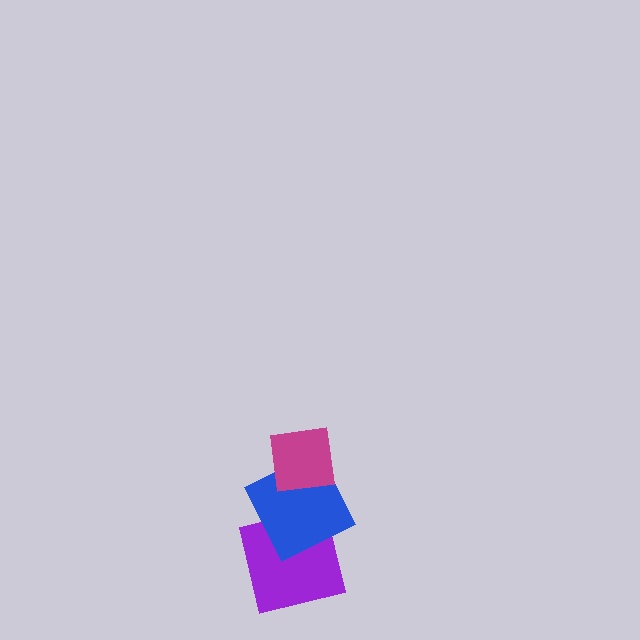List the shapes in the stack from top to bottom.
From top to bottom: the magenta square, the blue square, the purple square.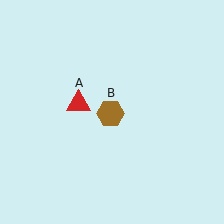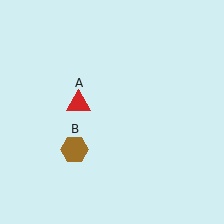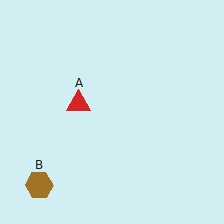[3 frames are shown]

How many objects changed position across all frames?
1 object changed position: brown hexagon (object B).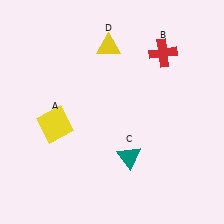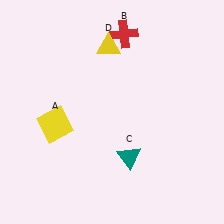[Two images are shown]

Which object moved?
The red cross (B) moved left.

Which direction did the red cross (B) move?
The red cross (B) moved left.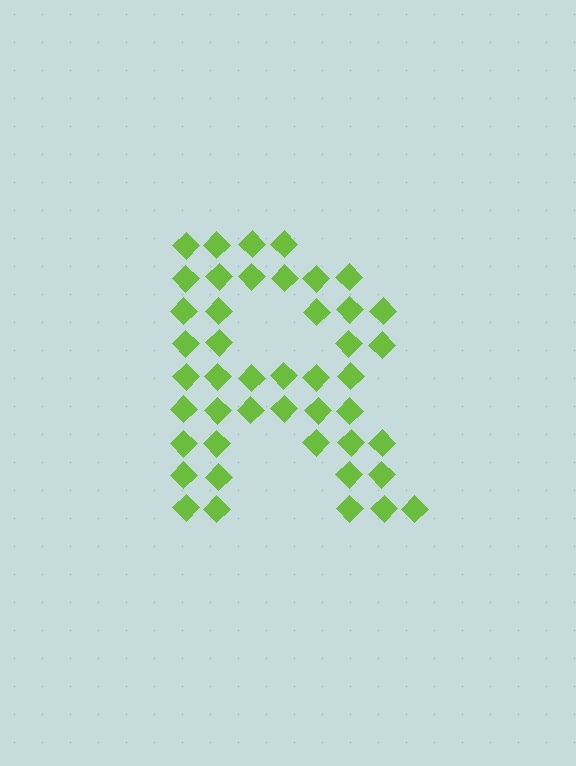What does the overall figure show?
The overall figure shows the letter R.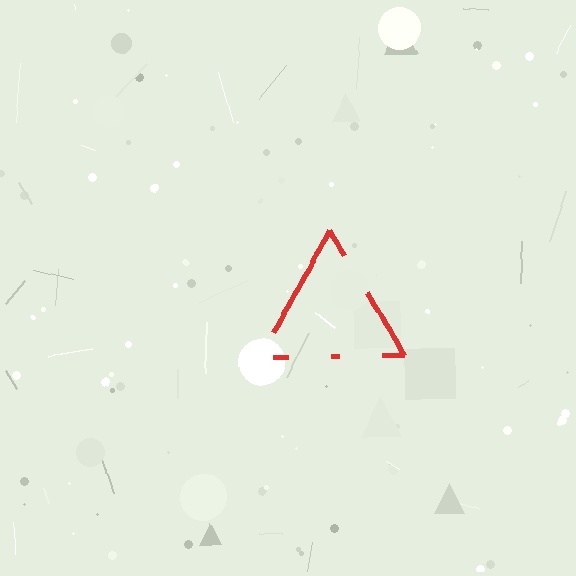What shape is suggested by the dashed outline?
The dashed outline suggests a triangle.